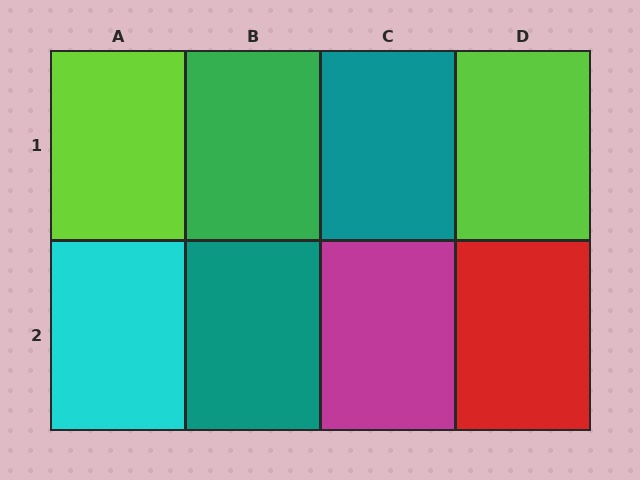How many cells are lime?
2 cells are lime.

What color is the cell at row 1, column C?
Teal.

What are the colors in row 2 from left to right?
Cyan, teal, magenta, red.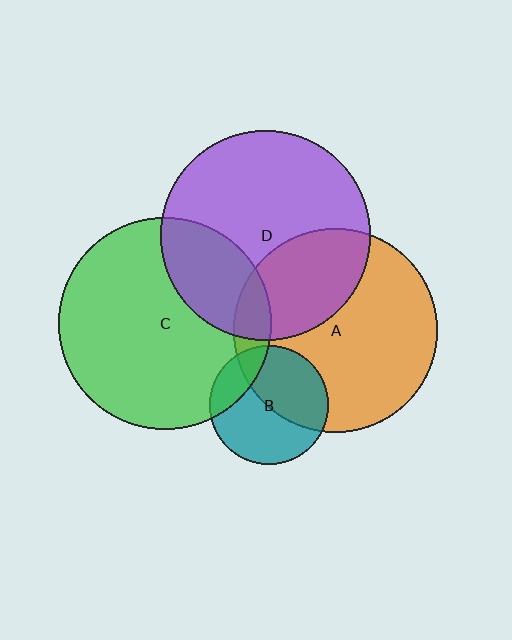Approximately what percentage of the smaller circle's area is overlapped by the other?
Approximately 35%.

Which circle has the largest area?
Circle C (green).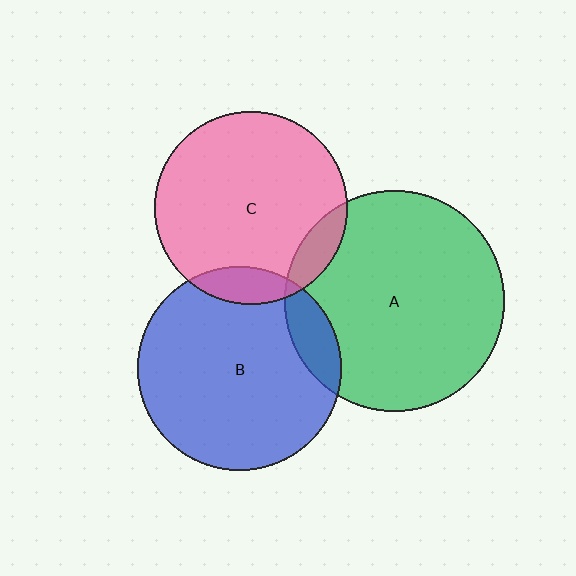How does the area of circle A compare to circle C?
Approximately 1.3 times.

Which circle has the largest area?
Circle A (green).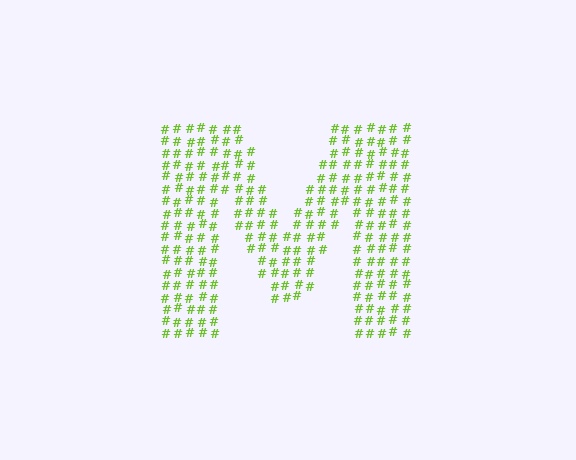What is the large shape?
The large shape is the letter M.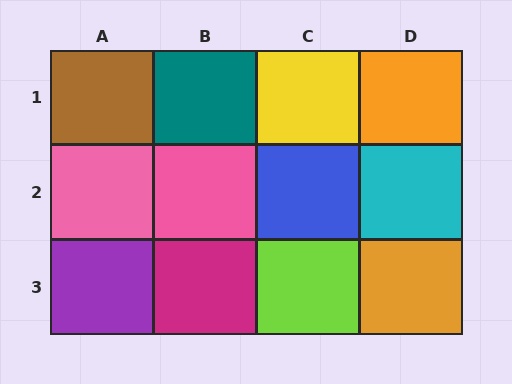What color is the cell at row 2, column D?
Cyan.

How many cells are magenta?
1 cell is magenta.